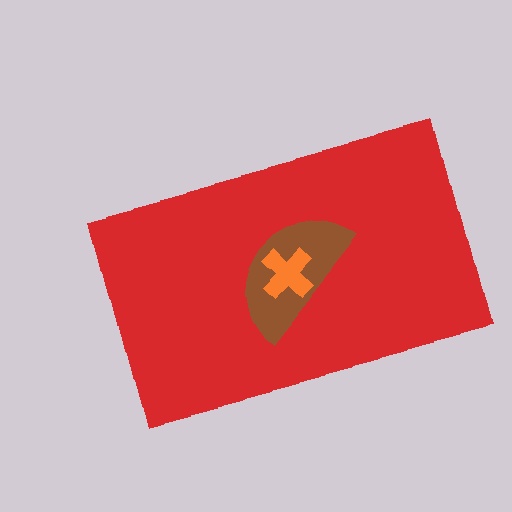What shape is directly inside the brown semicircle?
The orange cross.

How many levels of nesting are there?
3.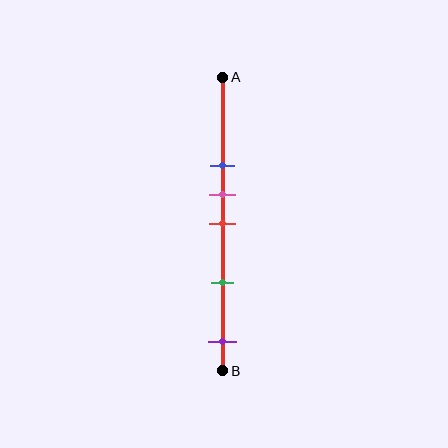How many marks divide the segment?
There are 5 marks dividing the segment.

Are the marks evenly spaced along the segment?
No, the marks are not evenly spaced.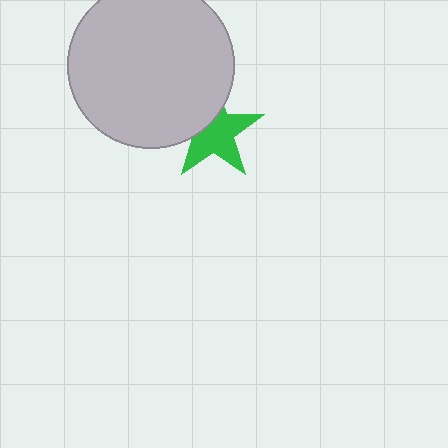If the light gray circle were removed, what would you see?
You would see the complete green star.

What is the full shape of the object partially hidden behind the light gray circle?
The partially hidden object is a green star.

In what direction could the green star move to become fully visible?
The green star could move toward the lower-right. That would shift it out from behind the light gray circle entirely.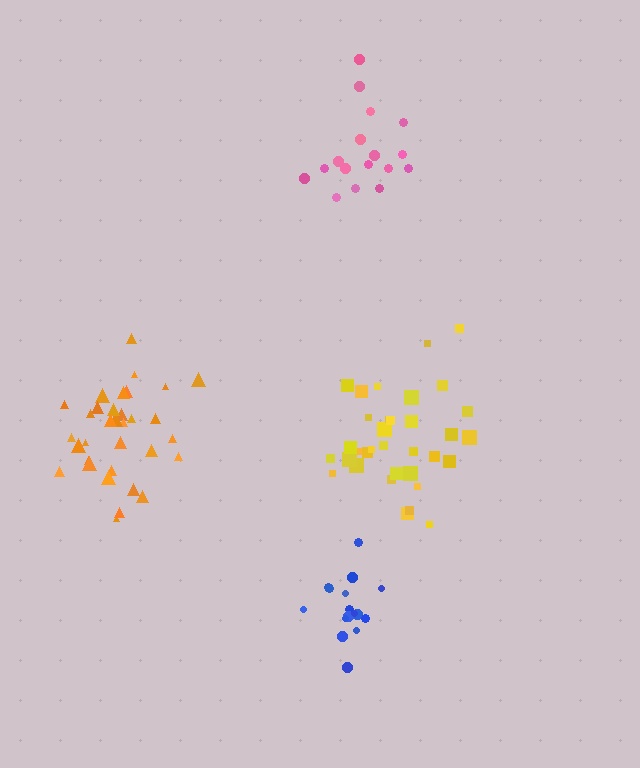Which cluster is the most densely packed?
Blue.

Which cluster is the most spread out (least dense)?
Yellow.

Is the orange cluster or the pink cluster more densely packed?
Orange.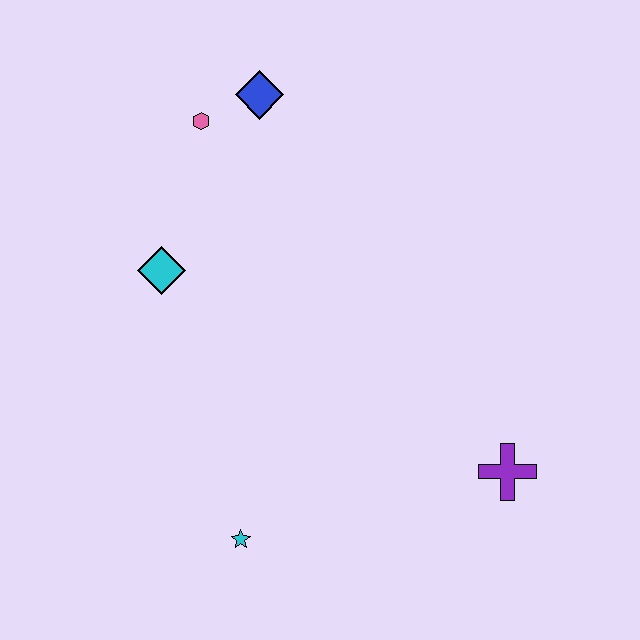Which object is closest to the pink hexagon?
The blue diamond is closest to the pink hexagon.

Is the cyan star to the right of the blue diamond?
No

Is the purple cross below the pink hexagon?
Yes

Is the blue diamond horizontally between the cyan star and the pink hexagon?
No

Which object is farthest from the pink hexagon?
The purple cross is farthest from the pink hexagon.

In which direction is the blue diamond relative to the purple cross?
The blue diamond is above the purple cross.